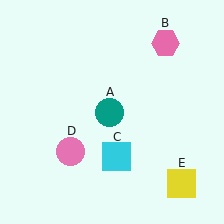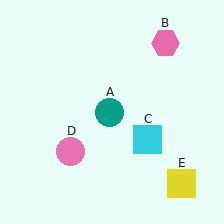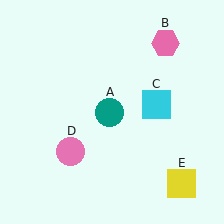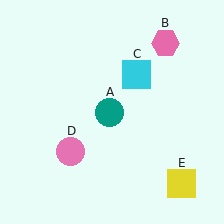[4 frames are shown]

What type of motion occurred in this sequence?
The cyan square (object C) rotated counterclockwise around the center of the scene.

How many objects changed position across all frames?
1 object changed position: cyan square (object C).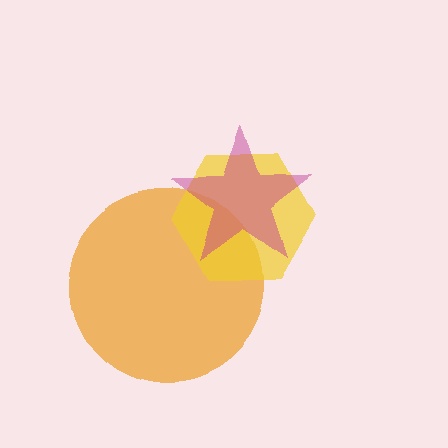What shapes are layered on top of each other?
The layered shapes are: an orange circle, a yellow hexagon, a magenta star.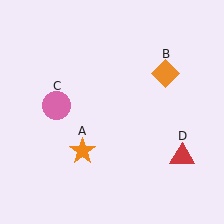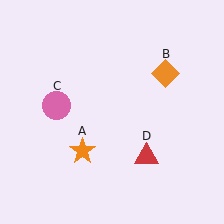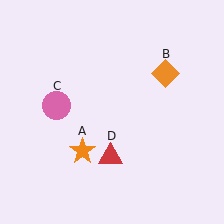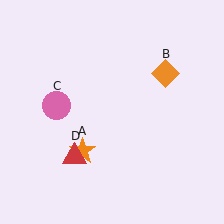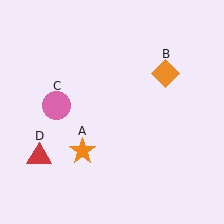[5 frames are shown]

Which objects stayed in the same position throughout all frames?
Orange star (object A) and orange diamond (object B) and pink circle (object C) remained stationary.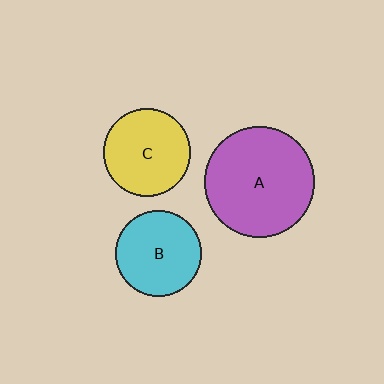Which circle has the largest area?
Circle A (purple).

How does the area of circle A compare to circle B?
Approximately 1.6 times.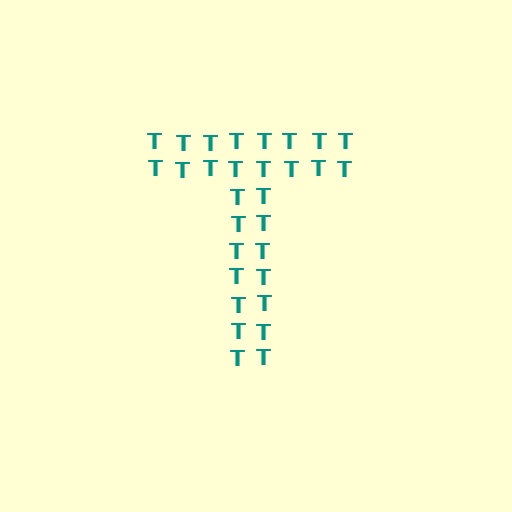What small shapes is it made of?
It is made of small letter T's.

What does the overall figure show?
The overall figure shows the letter T.